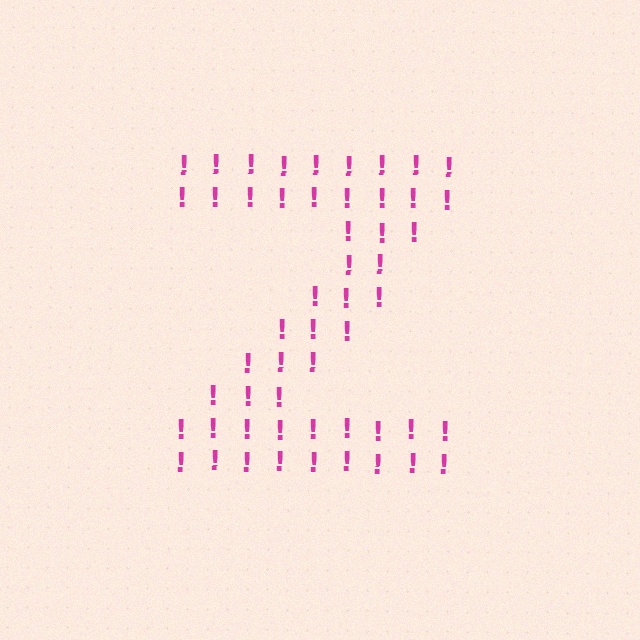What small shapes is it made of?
It is made of small exclamation marks.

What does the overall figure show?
The overall figure shows the letter Z.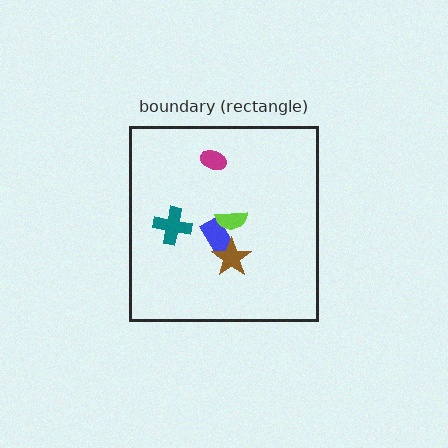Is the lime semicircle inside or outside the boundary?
Inside.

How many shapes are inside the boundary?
5 inside, 0 outside.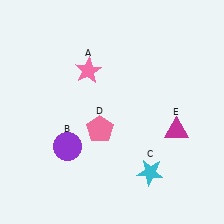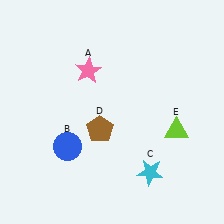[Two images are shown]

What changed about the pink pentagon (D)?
In Image 1, D is pink. In Image 2, it changed to brown.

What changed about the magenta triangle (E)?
In Image 1, E is magenta. In Image 2, it changed to lime.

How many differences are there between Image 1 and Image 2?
There are 3 differences between the two images.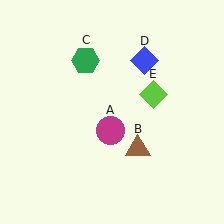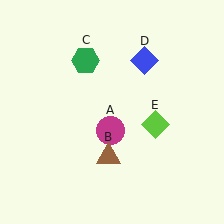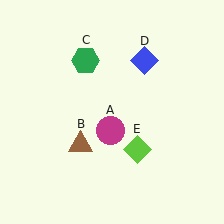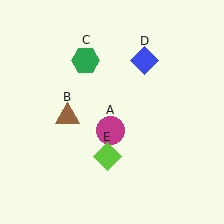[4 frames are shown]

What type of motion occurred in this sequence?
The brown triangle (object B), lime diamond (object E) rotated clockwise around the center of the scene.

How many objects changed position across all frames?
2 objects changed position: brown triangle (object B), lime diamond (object E).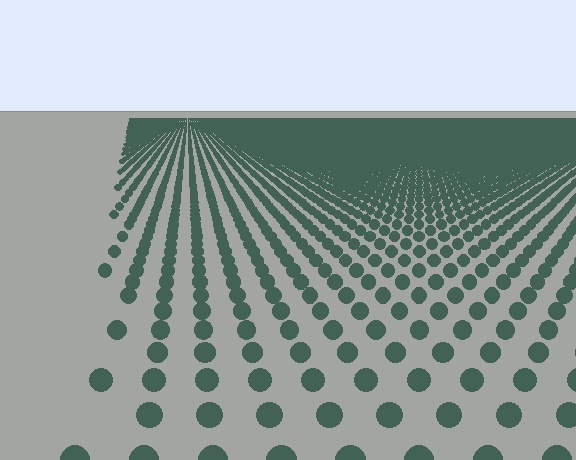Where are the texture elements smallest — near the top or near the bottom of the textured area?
Near the top.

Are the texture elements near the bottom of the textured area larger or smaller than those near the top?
Larger. Near the bottom, elements are closer to the viewer and appear at a bigger on-screen size.